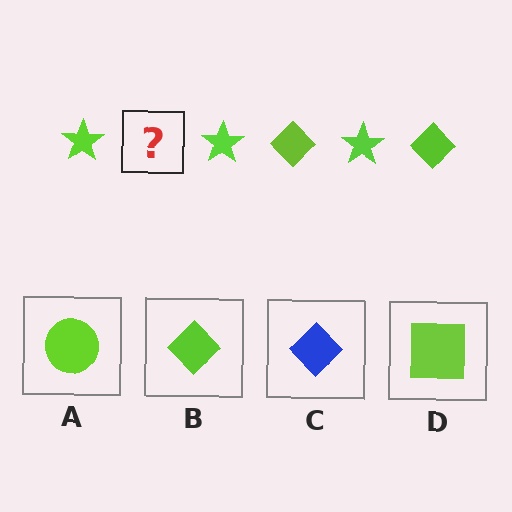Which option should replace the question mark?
Option B.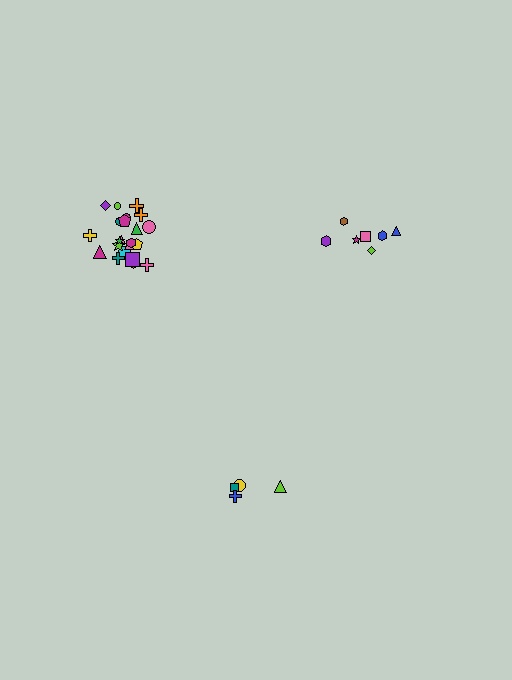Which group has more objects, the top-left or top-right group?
The top-left group.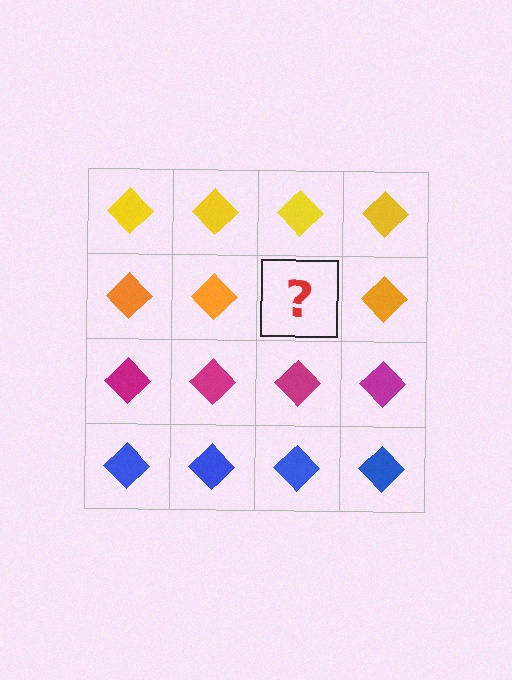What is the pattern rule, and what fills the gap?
The rule is that each row has a consistent color. The gap should be filled with an orange diamond.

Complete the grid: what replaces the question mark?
The question mark should be replaced with an orange diamond.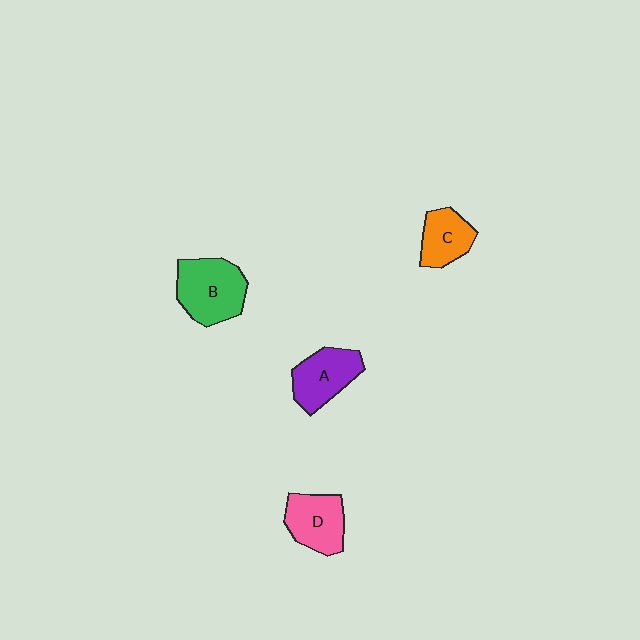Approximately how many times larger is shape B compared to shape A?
Approximately 1.2 times.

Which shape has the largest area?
Shape B (green).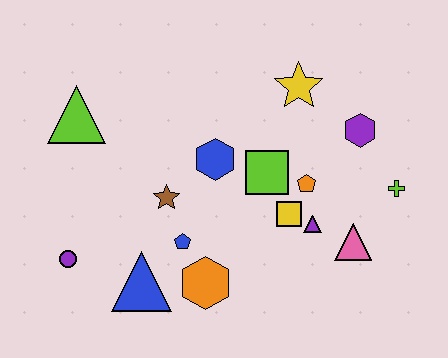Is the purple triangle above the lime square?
No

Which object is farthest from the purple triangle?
The lime triangle is farthest from the purple triangle.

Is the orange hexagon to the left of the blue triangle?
No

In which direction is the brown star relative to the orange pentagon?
The brown star is to the left of the orange pentagon.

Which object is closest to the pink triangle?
The purple triangle is closest to the pink triangle.